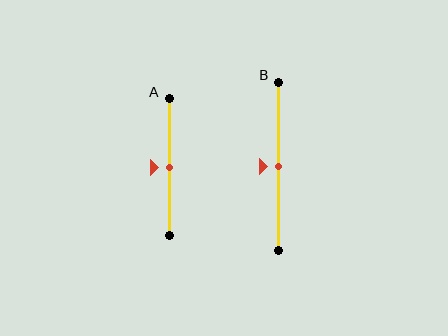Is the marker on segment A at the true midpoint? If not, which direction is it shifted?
Yes, the marker on segment A is at the true midpoint.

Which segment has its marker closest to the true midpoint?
Segment A has its marker closest to the true midpoint.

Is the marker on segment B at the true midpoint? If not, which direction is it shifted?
Yes, the marker on segment B is at the true midpoint.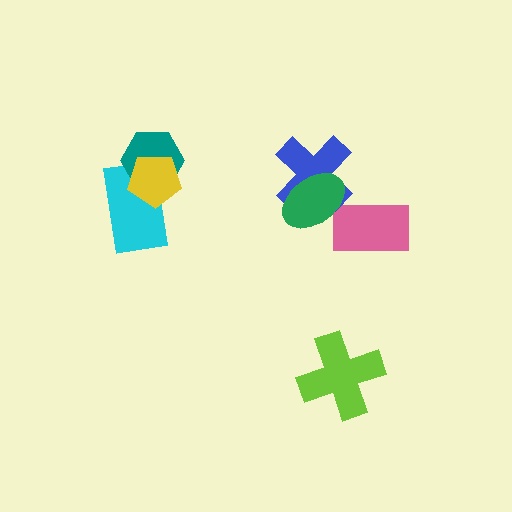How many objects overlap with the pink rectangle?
1 object overlaps with the pink rectangle.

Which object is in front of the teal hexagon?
The yellow pentagon is in front of the teal hexagon.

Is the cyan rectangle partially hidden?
Yes, it is partially covered by another shape.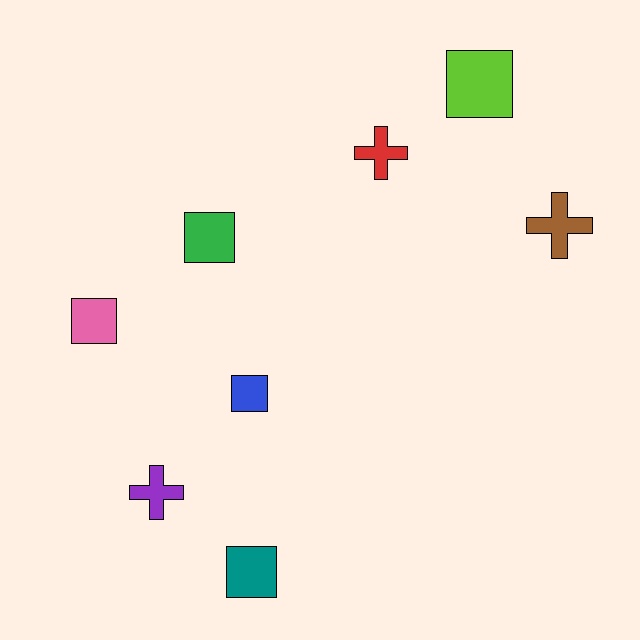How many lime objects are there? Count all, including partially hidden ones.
There is 1 lime object.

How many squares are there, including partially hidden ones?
There are 5 squares.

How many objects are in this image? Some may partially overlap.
There are 8 objects.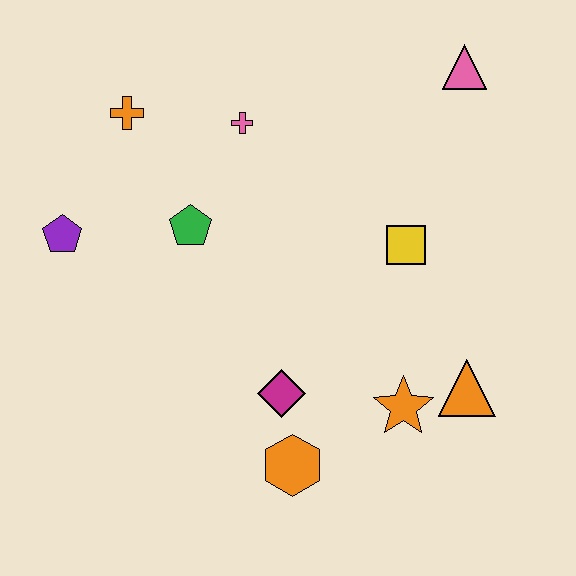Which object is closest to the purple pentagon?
The green pentagon is closest to the purple pentagon.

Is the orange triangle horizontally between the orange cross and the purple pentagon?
No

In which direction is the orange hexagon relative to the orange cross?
The orange hexagon is below the orange cross.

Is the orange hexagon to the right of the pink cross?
Yes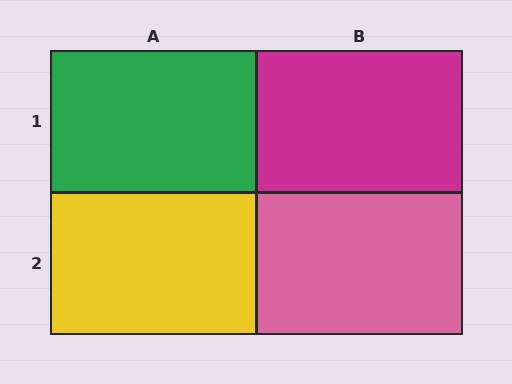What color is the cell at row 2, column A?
Yellow.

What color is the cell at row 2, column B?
Pink.